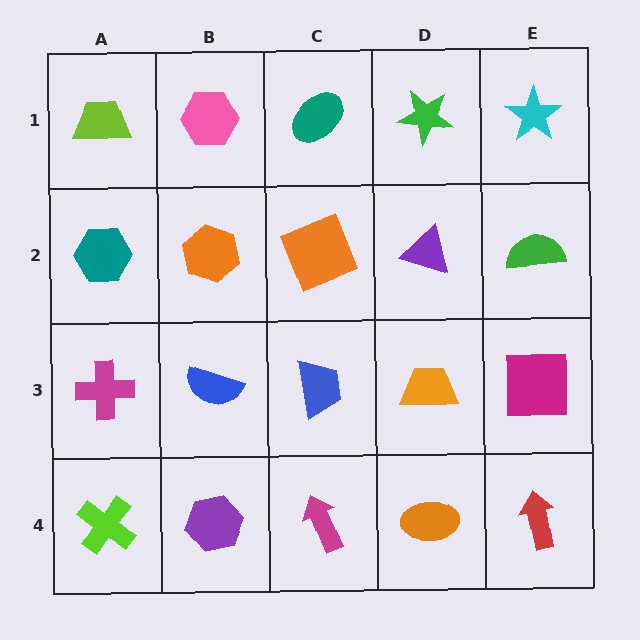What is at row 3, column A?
A magenta cross.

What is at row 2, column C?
An orange square.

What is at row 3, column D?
An orange trapezoid.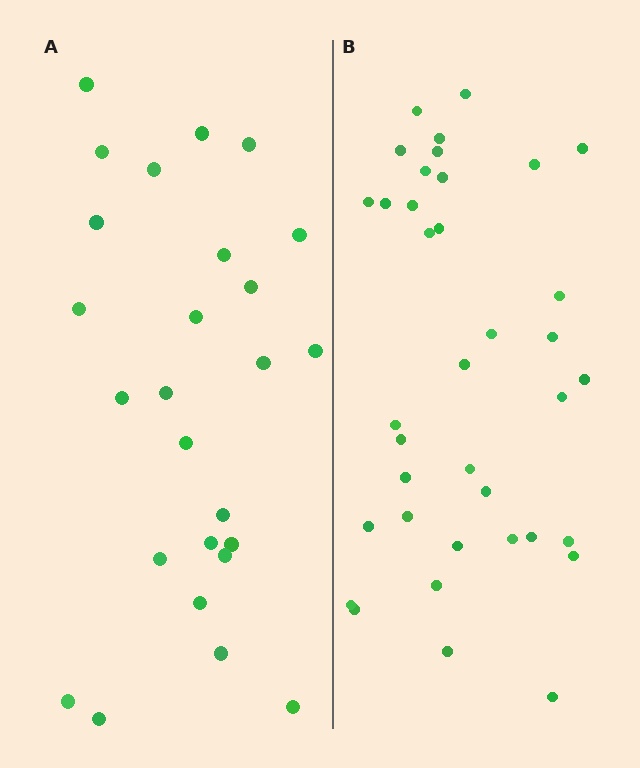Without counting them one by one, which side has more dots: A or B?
Region B (the right region) has more dots.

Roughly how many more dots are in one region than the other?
Region B has roughly 12 or so more dots than region A.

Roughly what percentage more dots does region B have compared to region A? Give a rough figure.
About 40% more.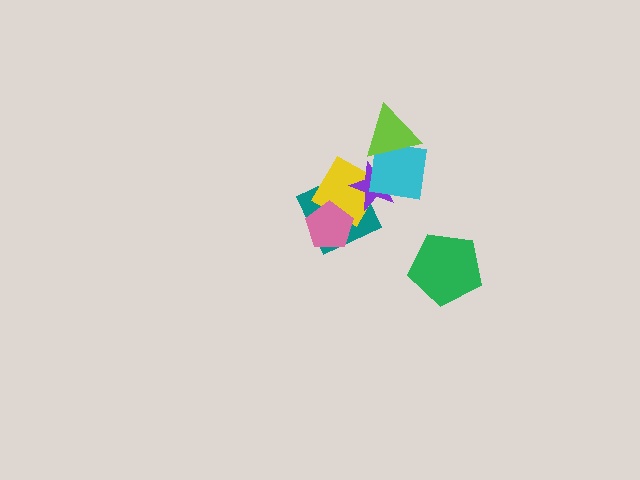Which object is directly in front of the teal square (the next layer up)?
The yellow diamond is directly in front of the teal square.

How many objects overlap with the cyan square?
3 objects overlap with the cyan square.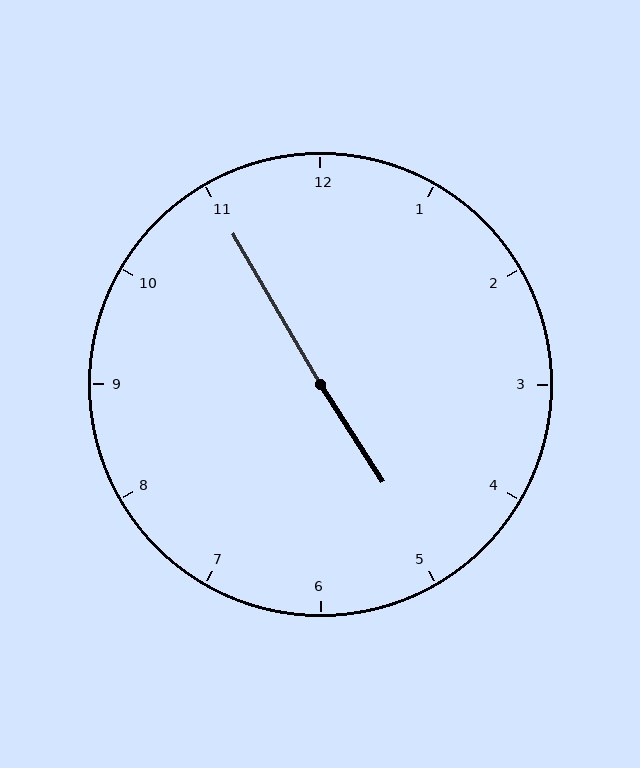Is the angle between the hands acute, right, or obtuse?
It is obtuse.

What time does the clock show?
4:55.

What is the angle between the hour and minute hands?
Approximately 178 degrees.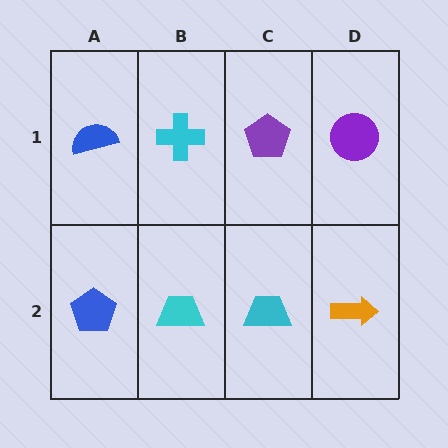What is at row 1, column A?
A blue semicircle.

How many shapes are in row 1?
4 shapes.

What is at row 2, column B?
A cyan trapezoid.